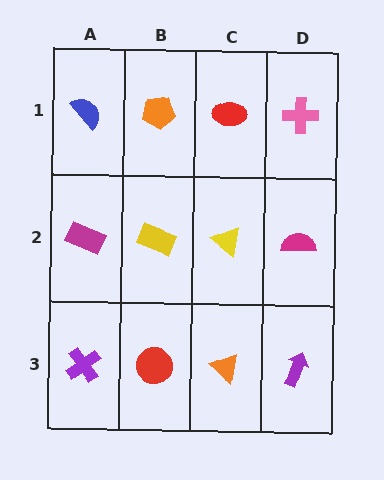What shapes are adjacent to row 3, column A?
A magenta rectangle (row 2, column A), a red circle (row 3, column B).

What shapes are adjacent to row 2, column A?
A blue semicircle (row 1, column A), a purple cross (row 3, column A), a yellow rectangle (row 2, column B).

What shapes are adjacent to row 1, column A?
A magenta rectangle (row 2, column A), an orange pentagon (row 1, column B).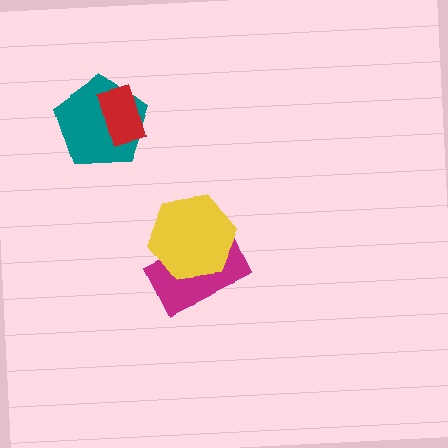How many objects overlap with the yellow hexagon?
1 object overlaps with the yellow hexagon.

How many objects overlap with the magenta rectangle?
1 object overlaps with the magenta rectangle.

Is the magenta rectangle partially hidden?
Yes, it is partially covered by another shape.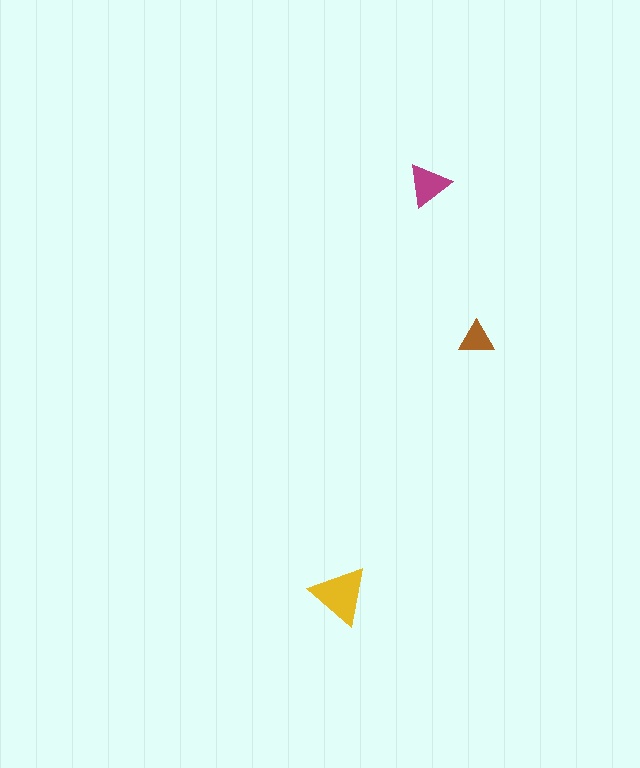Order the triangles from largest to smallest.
the yellow one, the magenta one, the brown one.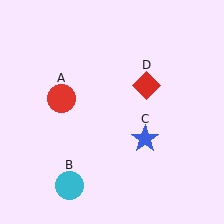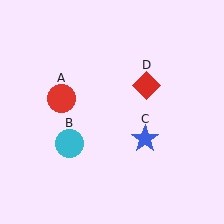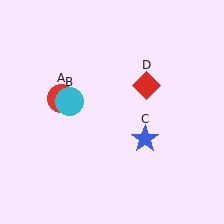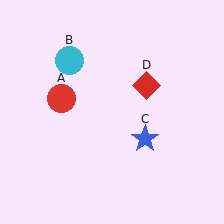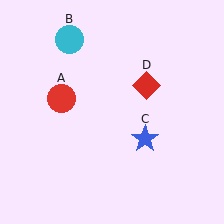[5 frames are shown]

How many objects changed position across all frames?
1 object changed position: cyan circle (object B).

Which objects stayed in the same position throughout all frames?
Red circle (object A) and blue star (object C) and red diamond (object D) remained stationary.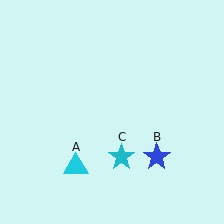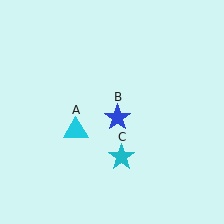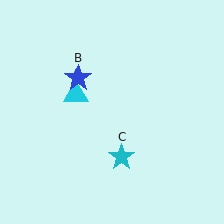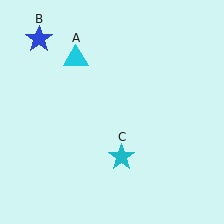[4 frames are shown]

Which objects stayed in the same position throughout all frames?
Cyan star (object C) remained stationary.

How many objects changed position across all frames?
2 objects changed position: cyan triangle (object A), blue star (object B).